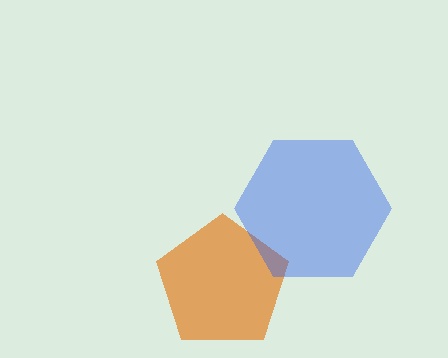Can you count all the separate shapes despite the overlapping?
Yes, there are 2 separate shapes.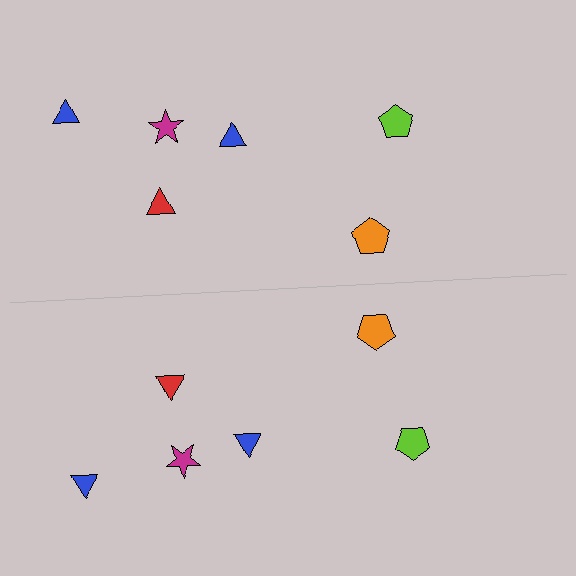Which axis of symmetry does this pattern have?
The pattern has a horizontal axis of symmetry running through the center of the image.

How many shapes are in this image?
There are 12 shapes in this image.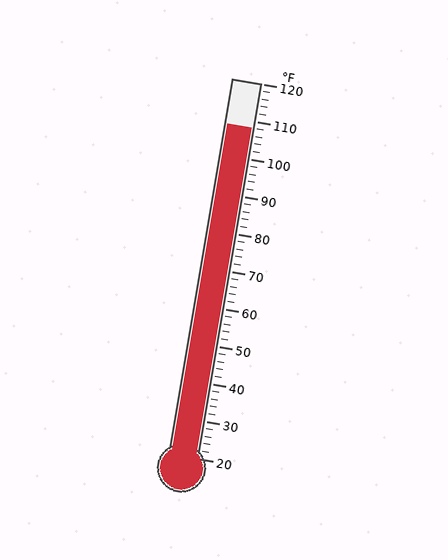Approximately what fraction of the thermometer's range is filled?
The thermometer is filled to approximately 90% of its range.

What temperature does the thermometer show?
The thermometer shows approximately 108°F.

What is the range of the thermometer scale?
The thermometer scale ranges from 20°F to 120°F.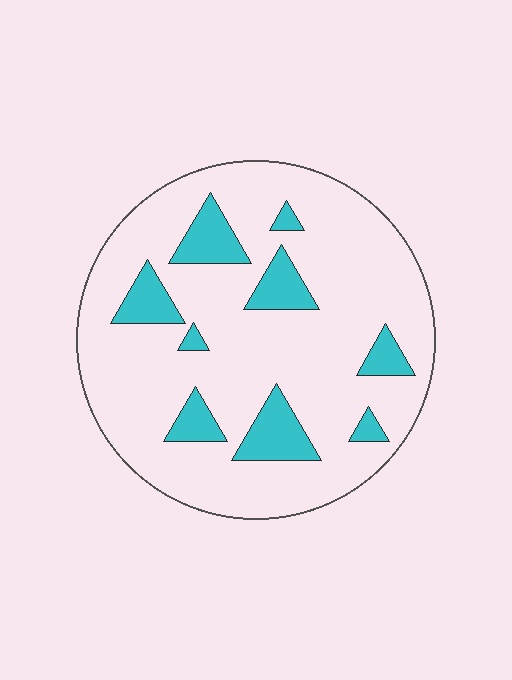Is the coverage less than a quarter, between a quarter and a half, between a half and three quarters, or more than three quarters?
Less than a quarter.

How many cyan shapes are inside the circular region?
9.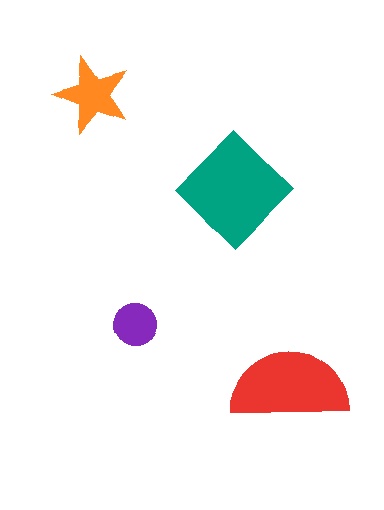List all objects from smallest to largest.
The purple circle, the orange star, the red semicircle, the teal diamond.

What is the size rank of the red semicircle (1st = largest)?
2nd.